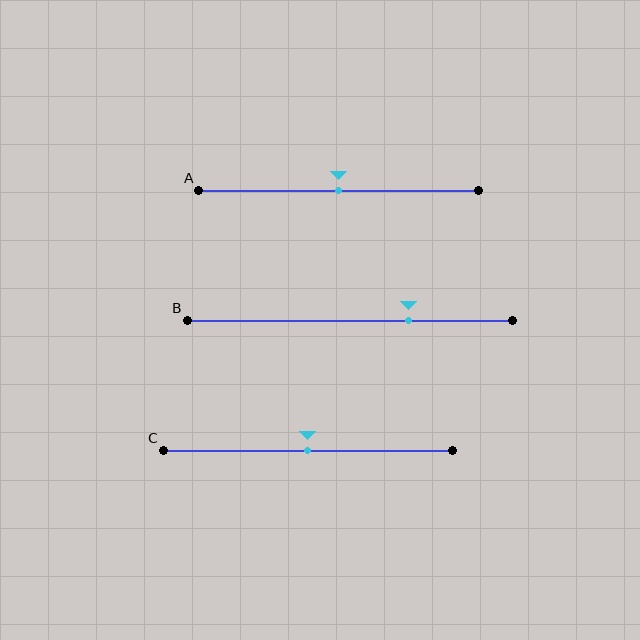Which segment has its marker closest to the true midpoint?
Segment A has its marker closest to the true midpoint.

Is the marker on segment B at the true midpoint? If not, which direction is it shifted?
No, the marker on segment B is shifted to the right by about 18% of the segment length.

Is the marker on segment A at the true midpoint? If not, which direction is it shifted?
Yes, the marker on segment A is at the true midpoint.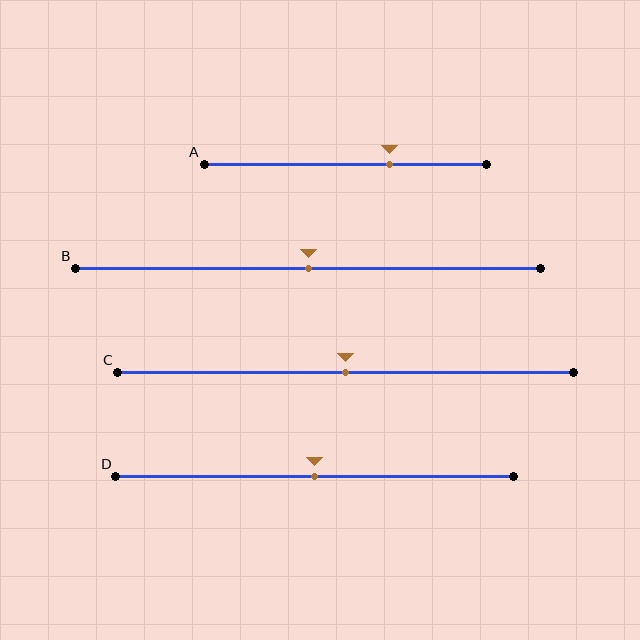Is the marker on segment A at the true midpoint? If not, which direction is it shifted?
No, the marker on segment A is shifted to the right by about 15% of the segment length.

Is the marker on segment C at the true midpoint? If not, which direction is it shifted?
Yes, the marker on segment C is at the true midpoint.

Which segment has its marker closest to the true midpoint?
Segment B has its marker closest to the true midpoint.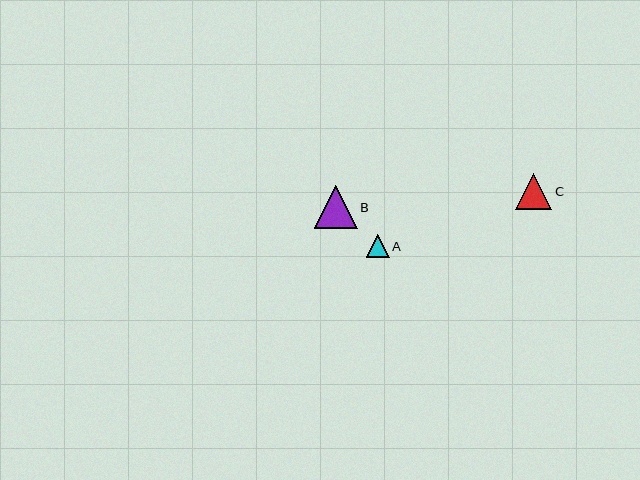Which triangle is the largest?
Triangle B is the largest with a size of approximately 43 pixels.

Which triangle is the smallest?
Triangle A is the smallest with a size of approximately 23 pixels.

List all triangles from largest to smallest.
From largest to smallest: B, C, A.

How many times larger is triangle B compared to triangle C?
Triangle B is approximately 1.2 times the size of triangle C.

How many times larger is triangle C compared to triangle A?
Triangle C is approximately 1.6 times the size of triangle A.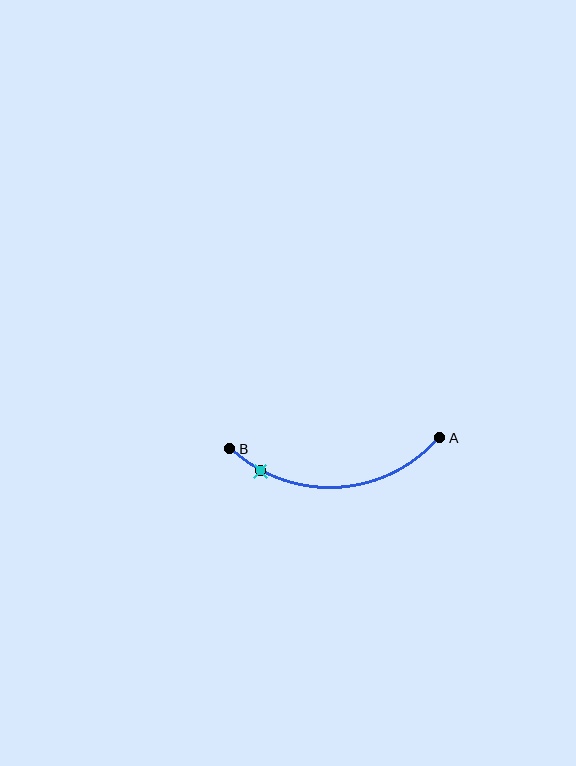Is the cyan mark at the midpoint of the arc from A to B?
No. The cyan mark lies on the arc but is closer to endpoint B. The arc midpoint would be at the point on the curve equidistant along the arc from both A and B.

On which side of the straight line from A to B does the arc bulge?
The arc bulges below the straight line connecting A and B.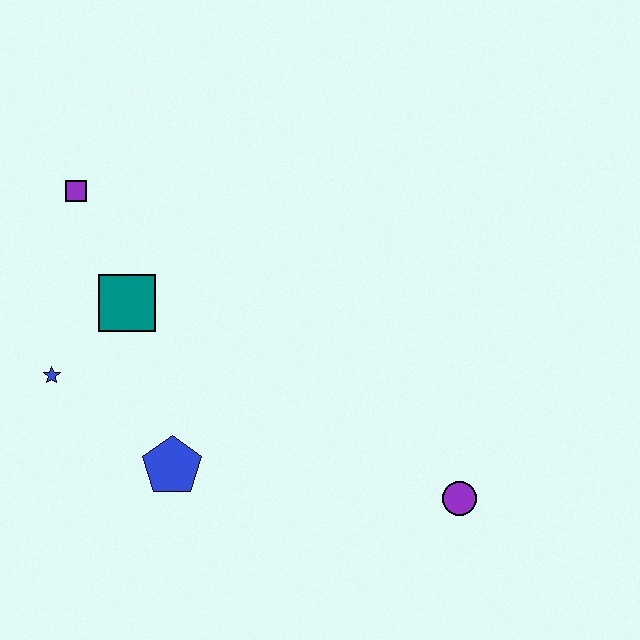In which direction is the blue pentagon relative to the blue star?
The blue pentagon is to the right of the blue star.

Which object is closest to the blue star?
The teal square is closest to the blue star.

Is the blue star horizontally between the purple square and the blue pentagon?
No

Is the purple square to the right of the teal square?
No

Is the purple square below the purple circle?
No